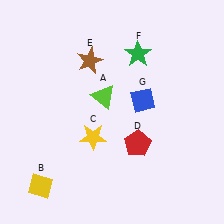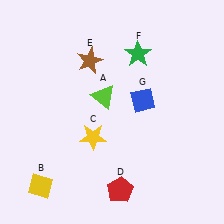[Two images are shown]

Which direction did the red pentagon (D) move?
The red pentagon (D) moved down.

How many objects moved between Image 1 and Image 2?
1 object moved between the two images.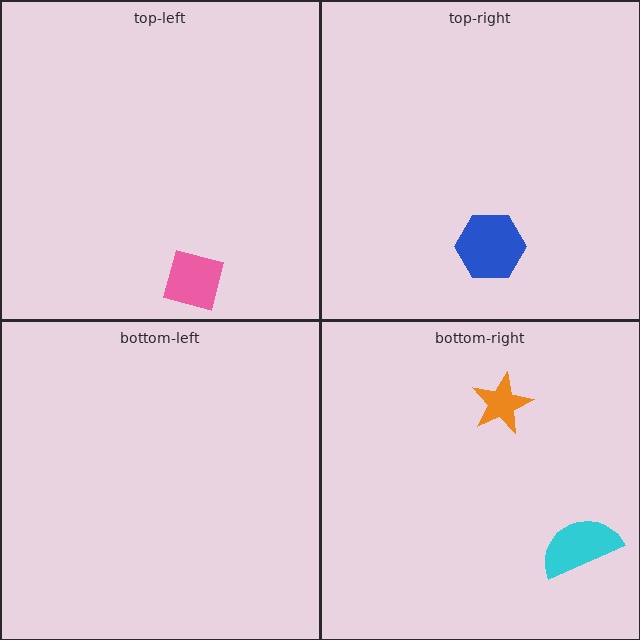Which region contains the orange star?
The bottom-right region.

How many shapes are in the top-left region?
1.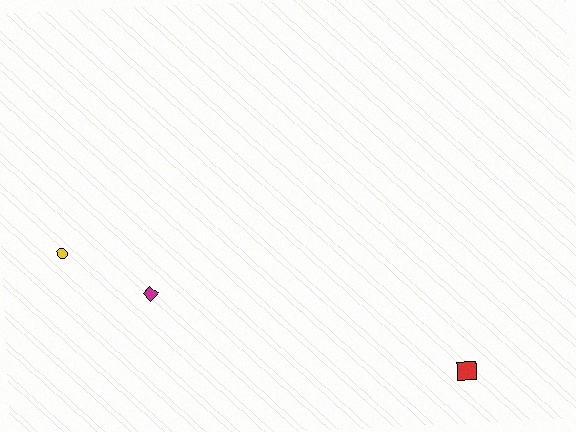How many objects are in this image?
There are 3 objects.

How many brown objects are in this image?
There are no brown objects.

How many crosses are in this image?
There are no crosses.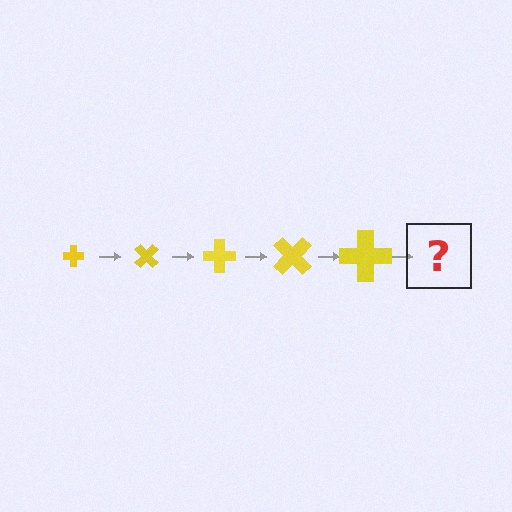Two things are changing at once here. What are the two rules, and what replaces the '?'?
The two rules are that the cross grows larger each step and it rotates 45 degrees each step. The '?' should be a cross, larger than the previous one and rotated 225 degrees from the start.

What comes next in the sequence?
The next element should be a cross, larger than the previous one and rotated 225 degrees from the start.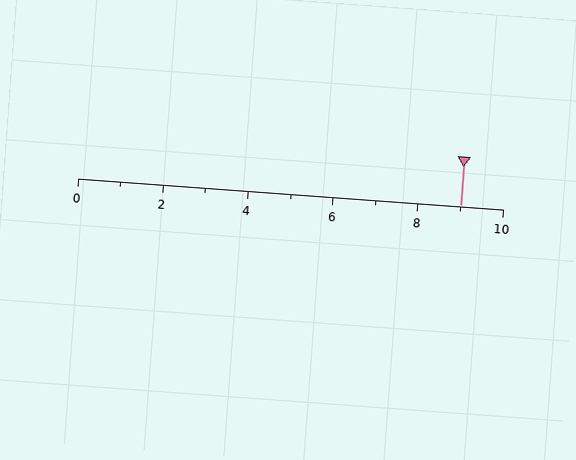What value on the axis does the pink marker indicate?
The marker indicates approximately 9.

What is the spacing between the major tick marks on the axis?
The major ticks are spaced 2 apart.